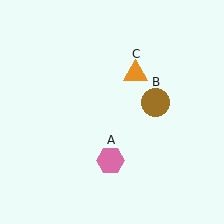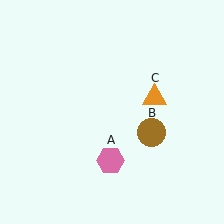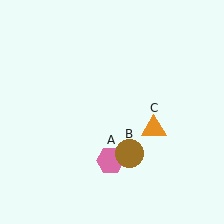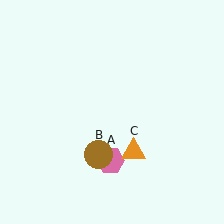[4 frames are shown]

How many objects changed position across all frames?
2 objects changed position: brown circle (object B), orange triangle (object C).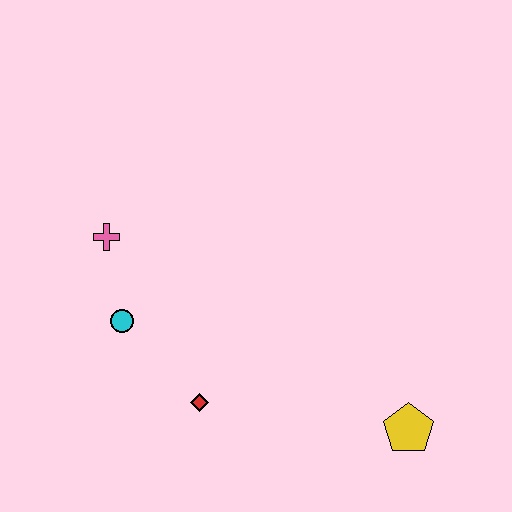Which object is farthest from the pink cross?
The yellow pentagon is farthest from the pink cross.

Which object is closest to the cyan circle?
The pink cross is closest to the cyan circle.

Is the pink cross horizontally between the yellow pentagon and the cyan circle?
No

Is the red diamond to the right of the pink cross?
Yes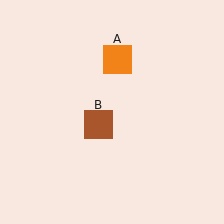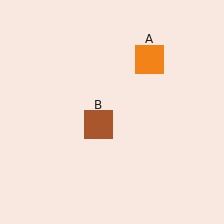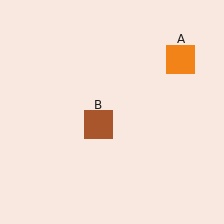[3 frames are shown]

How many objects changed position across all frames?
1 object changed position: orange square (object A).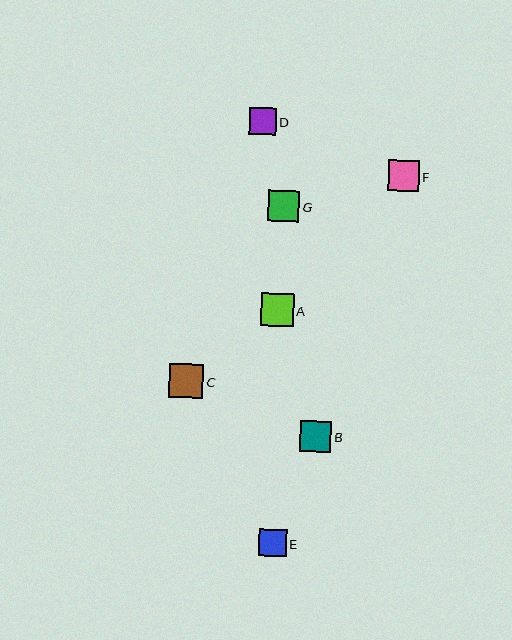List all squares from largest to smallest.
From largest to smallest: C, A, B, G, F, E, D.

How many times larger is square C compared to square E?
Square C is approximately 1.3 times the size of square E.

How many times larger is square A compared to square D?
Square A is approximately 1.2 times the size of square D.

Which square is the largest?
Square C is the largest with a size of approximately 35 pixels.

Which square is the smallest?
Square D is the smallest with a size of approximately 27 pixels.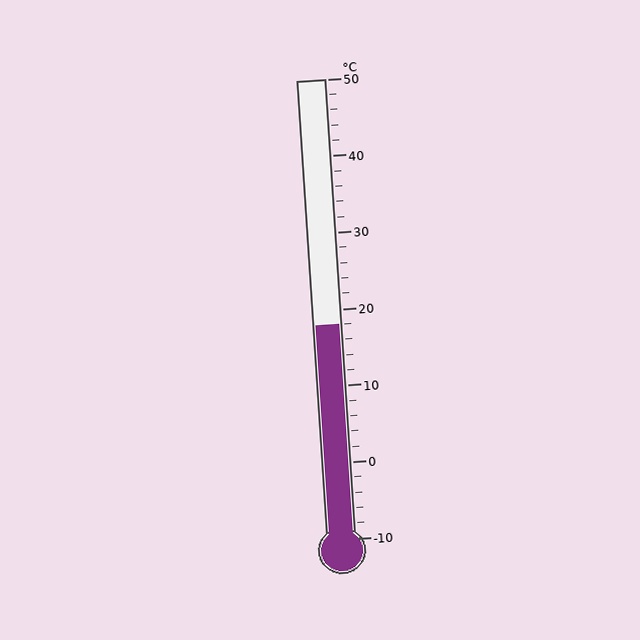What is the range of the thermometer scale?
The thermometer scale ranges from -10°C to 50°C.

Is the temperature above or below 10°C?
The temperature is above 10°C.